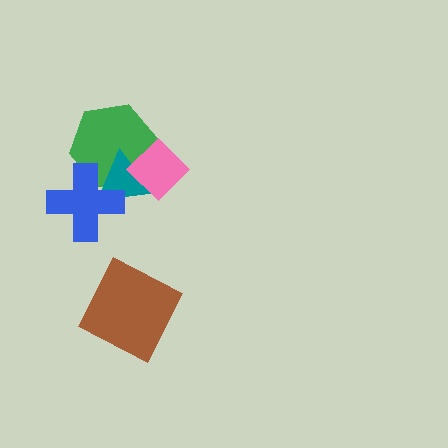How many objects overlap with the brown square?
0 objects overlap with the brown square.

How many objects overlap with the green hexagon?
3 objects overlap with the green hexagon.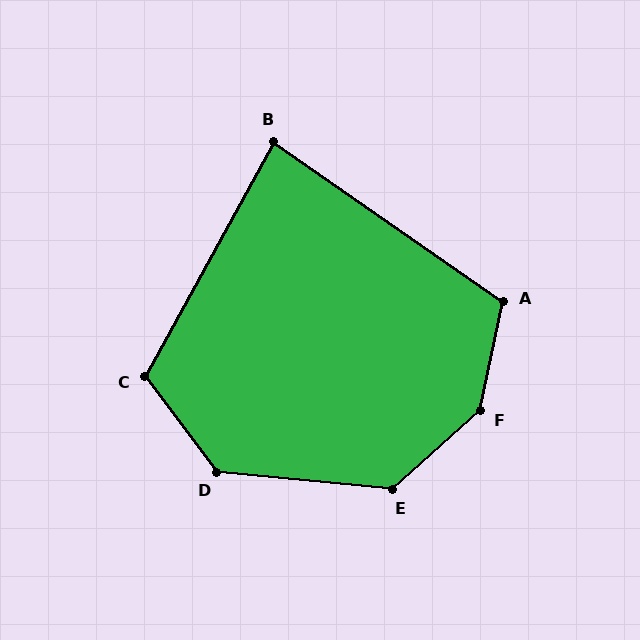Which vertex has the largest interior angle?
F, at approximately 144 degrees.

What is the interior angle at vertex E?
Approximately 133 degrees (obtuse).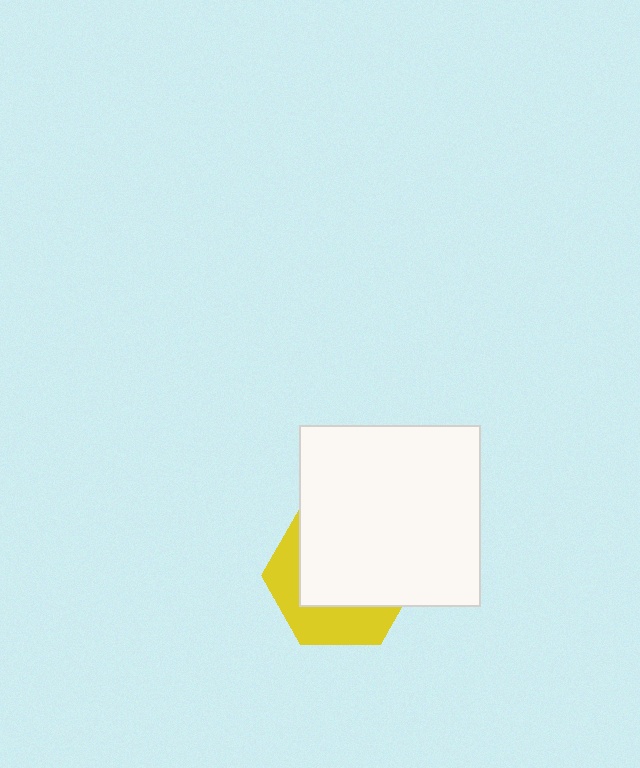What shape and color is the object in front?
The object in front is a white square.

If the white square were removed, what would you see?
You would see the complete yellow hexagon.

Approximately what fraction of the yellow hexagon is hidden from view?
Roughly 63% of the yellow hexagon is hidden behind the white square.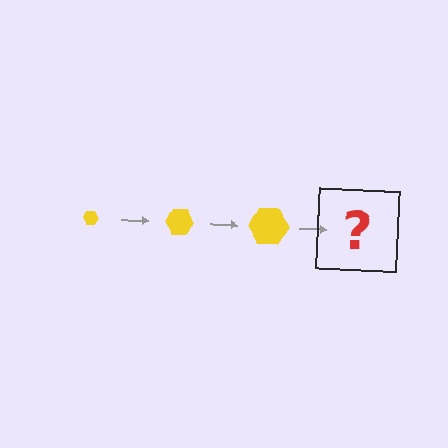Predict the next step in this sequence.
The next step is a yellow hexagon, larger than the previous one.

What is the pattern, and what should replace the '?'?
The pattern is that the hexagon gets progressively larger each step. The '?' should be a yellow hexagon, larger than the previous one.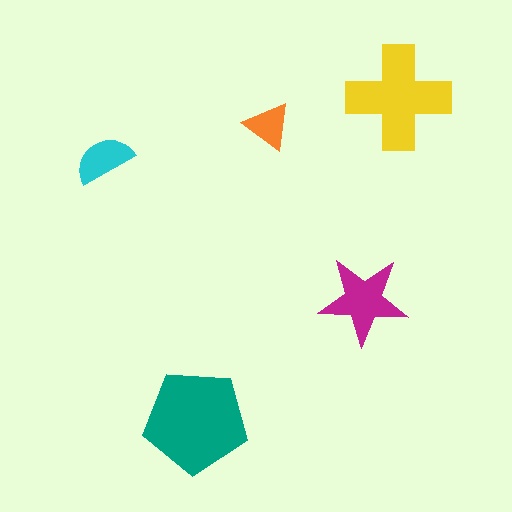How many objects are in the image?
There are 5 objects in the image.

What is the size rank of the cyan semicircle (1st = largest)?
4th.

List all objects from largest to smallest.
The teal pentagon, the yellow cross, the magenta star, the cyan semicircle, the orange triangle.